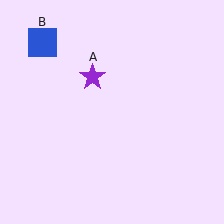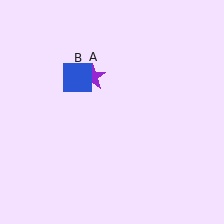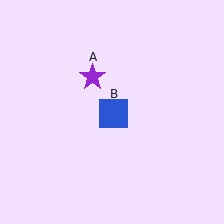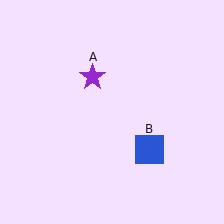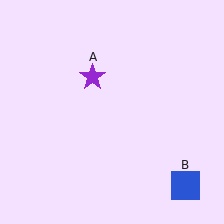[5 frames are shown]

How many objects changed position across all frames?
1 object changed position: blue square (object B).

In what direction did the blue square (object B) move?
The blue square (object B) moved down and to the right.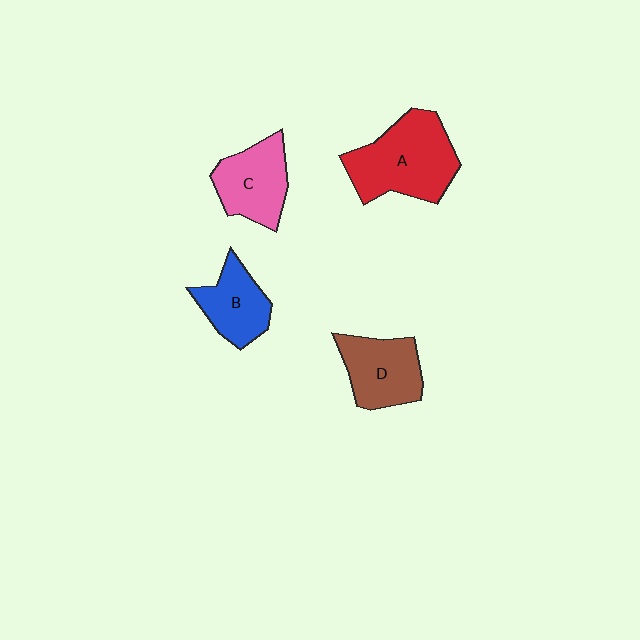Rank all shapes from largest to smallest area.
From largest to smallest: A (red), D (brown), C (pink), B (blue).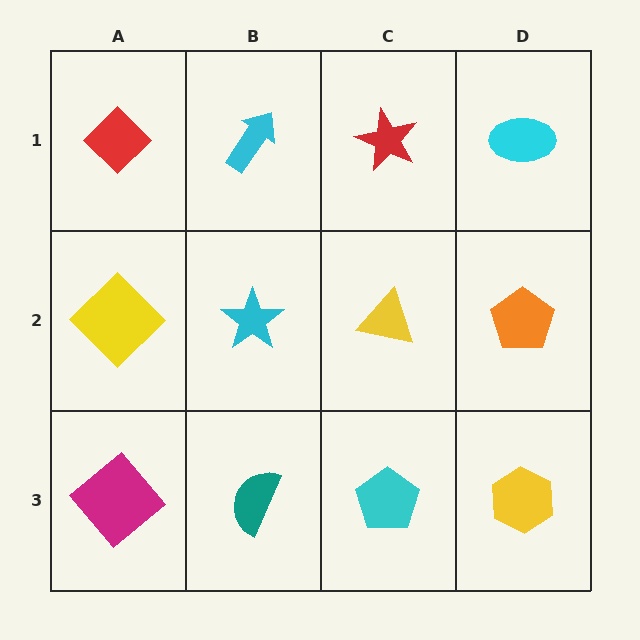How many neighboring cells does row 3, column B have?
3.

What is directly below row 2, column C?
A cyan pentagon.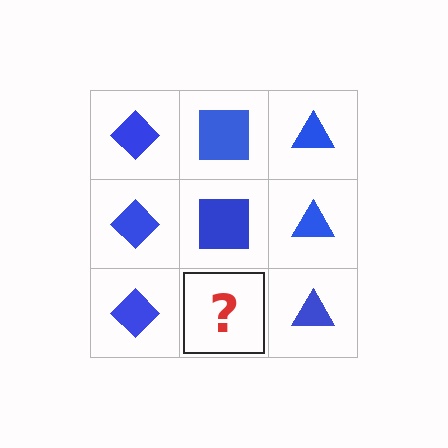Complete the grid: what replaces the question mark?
The question mark should be replaced with a blue square.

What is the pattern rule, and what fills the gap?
The rule is that each column has a consistent shape. The gap should be filled with a blue square.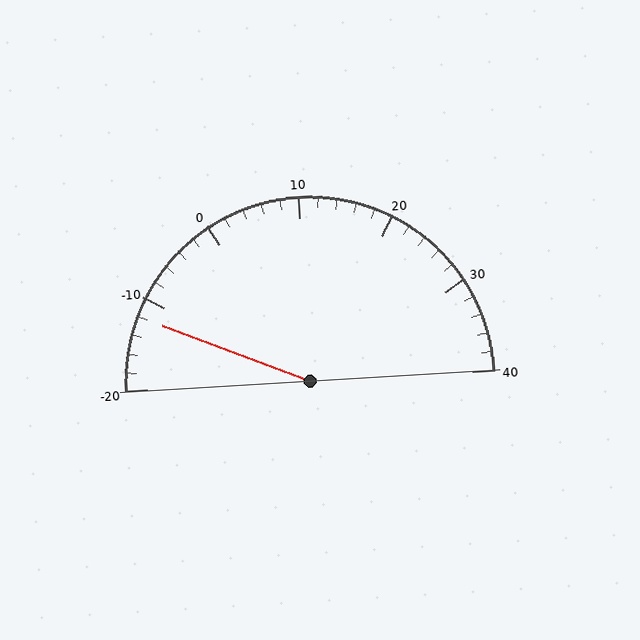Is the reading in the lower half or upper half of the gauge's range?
The reading is in the lower half of the range (-20 to 40).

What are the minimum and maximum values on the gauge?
The gauge ranges from -20 to 40.